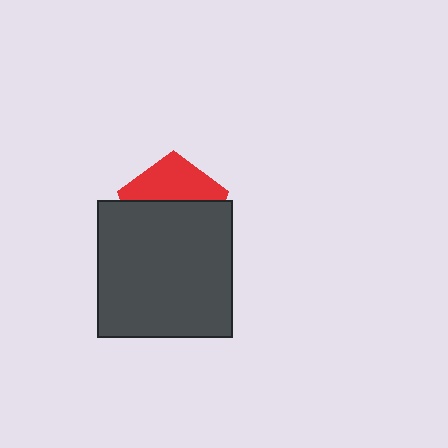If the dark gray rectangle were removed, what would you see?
You would see the complete red pentagon.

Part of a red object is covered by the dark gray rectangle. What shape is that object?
It is a pentagon.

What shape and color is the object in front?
The object in front is a dark gray rectangle.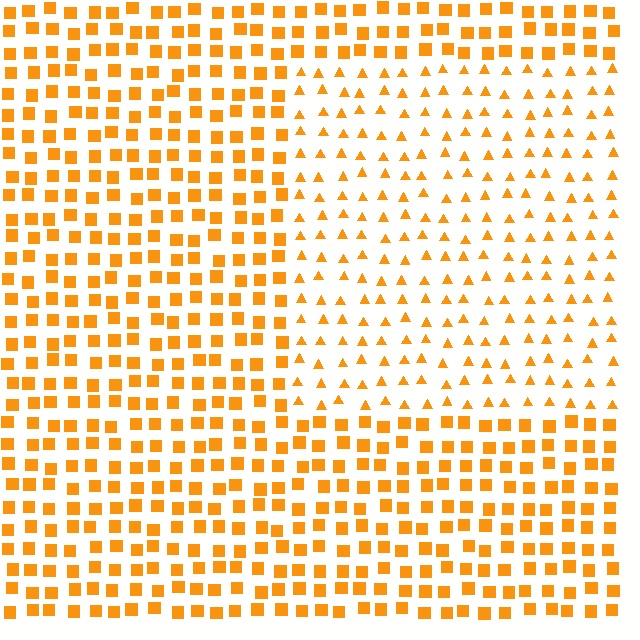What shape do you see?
I see a rectangle.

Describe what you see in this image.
The image is filled with small orange elements arranged in a uniform grid. A rectangle-shaped region contains triangles, while the surrounding area contains squares. The boundary is defined purely by the change in element shape.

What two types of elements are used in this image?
The image uses triangles inside the rectangle region and squares outside it.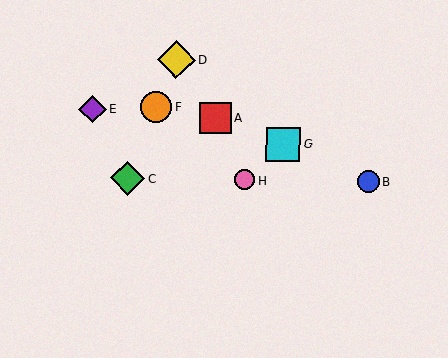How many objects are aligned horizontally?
3 objects (B, C, H) are aligned horizontally.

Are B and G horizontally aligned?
No, B is at y≈182 and G is at y≈144.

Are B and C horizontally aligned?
Yes, both are at y≈182.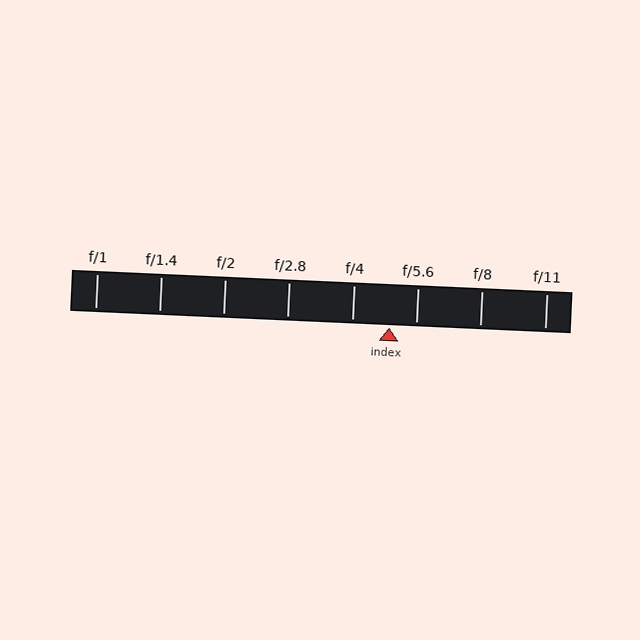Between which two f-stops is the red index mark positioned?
The index mark is between f/4 and f/5.6.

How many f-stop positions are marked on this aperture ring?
There are 8 f-stop positions marked.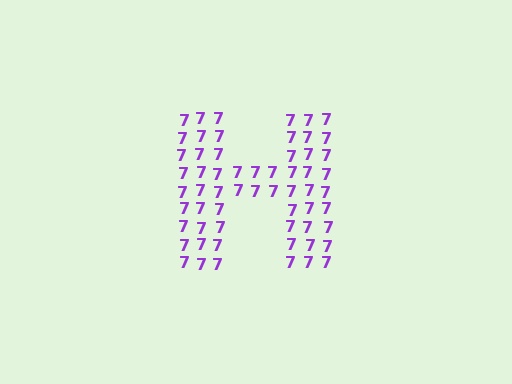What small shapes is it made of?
It is made of small digit 7's.